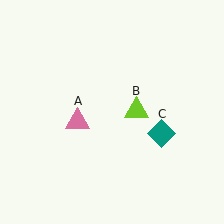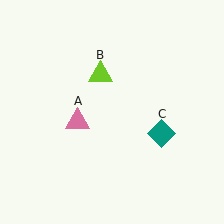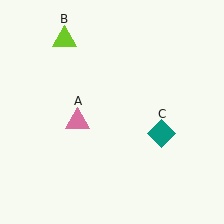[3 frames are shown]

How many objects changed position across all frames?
1 object changed position: lime triangle (object B).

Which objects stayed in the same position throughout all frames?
Pink triangle (object A) and teal diamond (object C) remained stationary.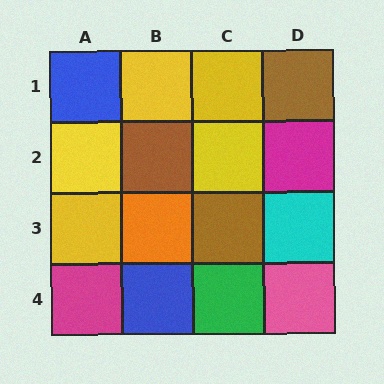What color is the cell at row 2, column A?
Yellow.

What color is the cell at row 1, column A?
Blue.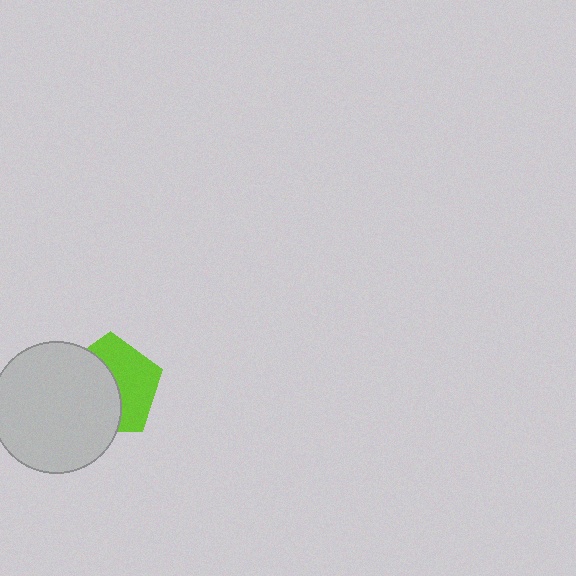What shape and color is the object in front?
The object in front is a light gray circle.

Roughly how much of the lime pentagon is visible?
About half of it is visible (roughly 48%).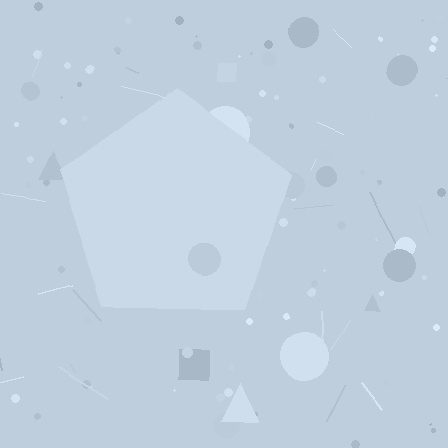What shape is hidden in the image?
A pentagon is hidden in the image.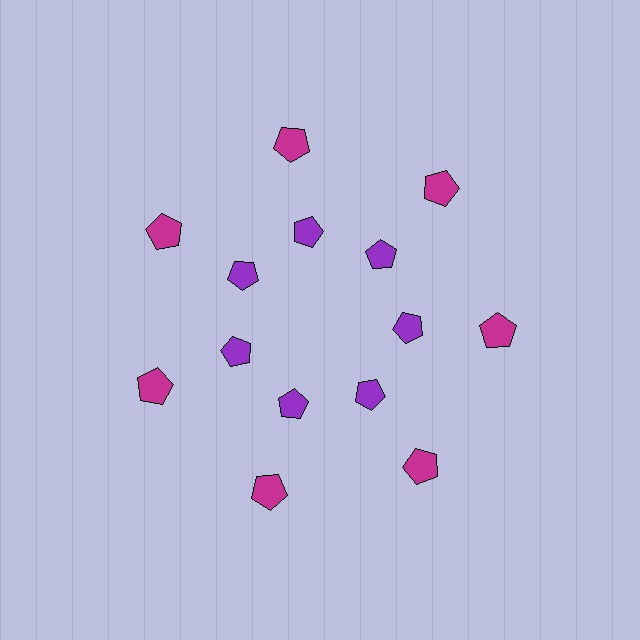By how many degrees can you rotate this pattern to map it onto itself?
The pattern maps onto itself every 51 degrees of rotation.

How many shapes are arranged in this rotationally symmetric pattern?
There are 14 shapes, arranged in 7 groups of 2.